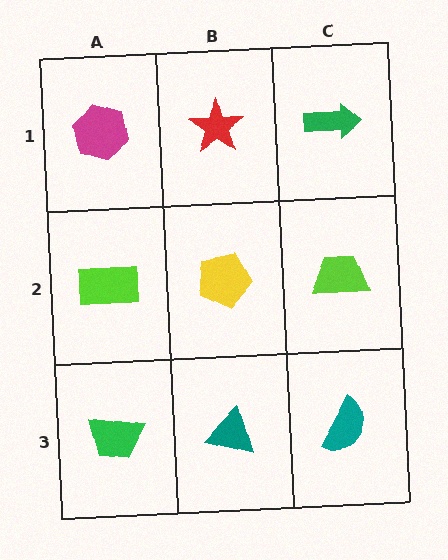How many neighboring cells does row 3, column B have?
3.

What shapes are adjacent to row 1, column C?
A lime trapezoid (row 2, column C), a red star (row 1, column B).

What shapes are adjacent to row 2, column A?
A magenta hexagon (row 1, column A), a green trapezoid (row 3, column A), a yellow pentagon (row 2, column B).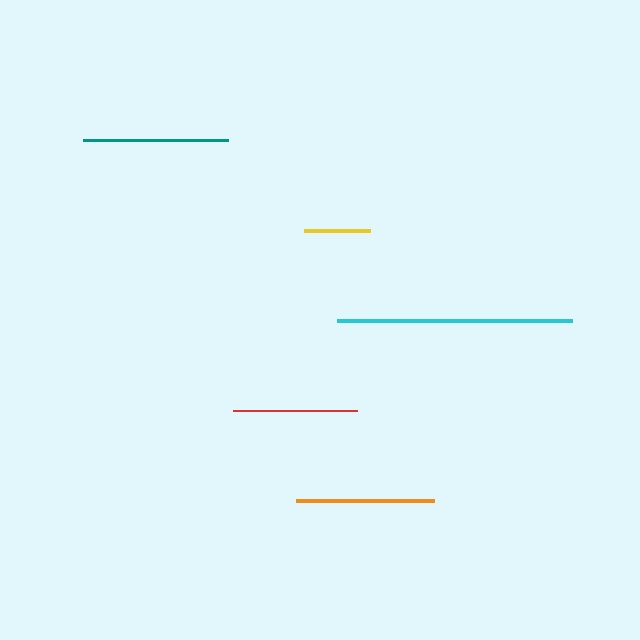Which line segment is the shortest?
The yellow line is the shortest at approximately 66 pixels.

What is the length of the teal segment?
The teal segment is approximately 144 pixels long.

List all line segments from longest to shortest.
From longest to shortest: cyan, teal, orange, red, yellow.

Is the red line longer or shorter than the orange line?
The orange line is longer than the red line.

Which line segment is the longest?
The cyan line is the longest at approximately 235 pixels.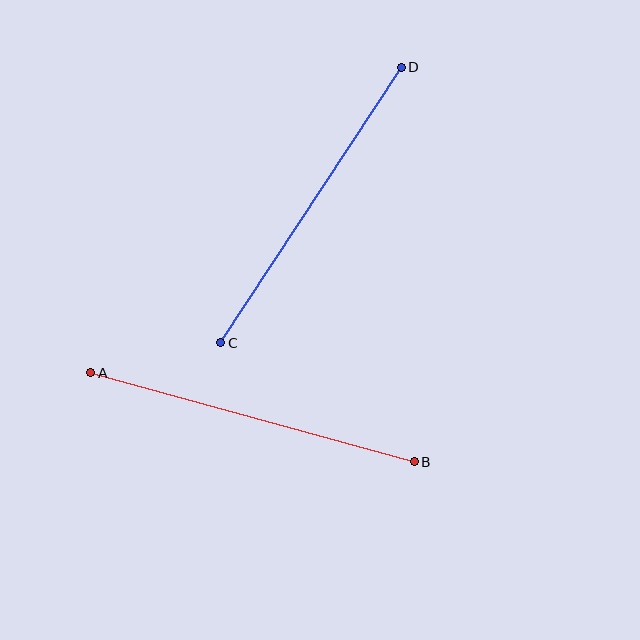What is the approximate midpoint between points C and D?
The midpoint is at approximately (311, 205) pixels.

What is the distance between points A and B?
The distance is approximately 335 pixels.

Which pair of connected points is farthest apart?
Points A and B are farthest apart.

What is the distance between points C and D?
The distance is approximately 330 pixels.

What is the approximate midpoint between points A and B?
The midpoint is at approximately (252, 417) pixels.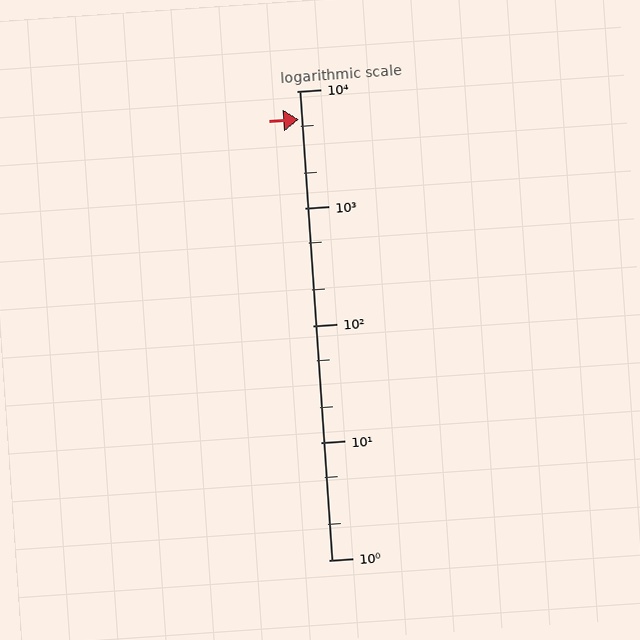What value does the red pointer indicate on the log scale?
The pointer indicates approximately 5700.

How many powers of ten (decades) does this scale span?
The scale spans 4 decades, from 1 to 10000.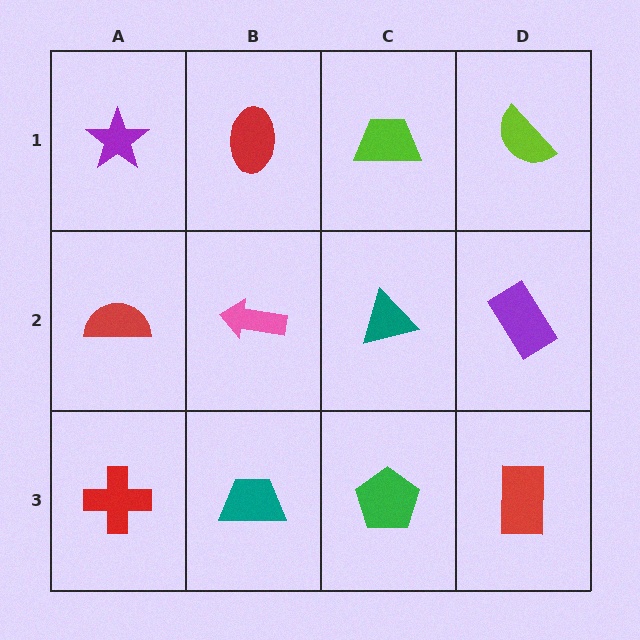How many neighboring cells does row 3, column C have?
3.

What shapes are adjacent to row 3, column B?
A pink arrow (row 2, column B), a red cross (row 3, column A), a green pentagon (row 3, column C).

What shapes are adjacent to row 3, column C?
A teal triangle (row 2, column C), a teal trapezoid (row 3, column B), a red rectangle (row 3, column D).